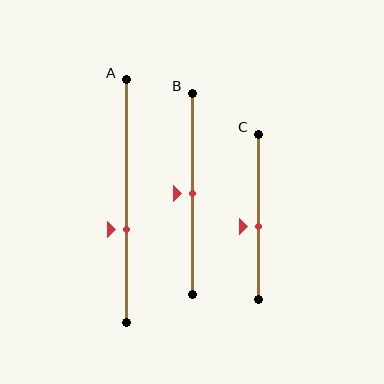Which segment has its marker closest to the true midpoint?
Segment B has its marker closest to the true midpoint.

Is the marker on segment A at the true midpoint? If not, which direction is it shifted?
No, the marker on segment A is shifted downward by about 12% of the segment length.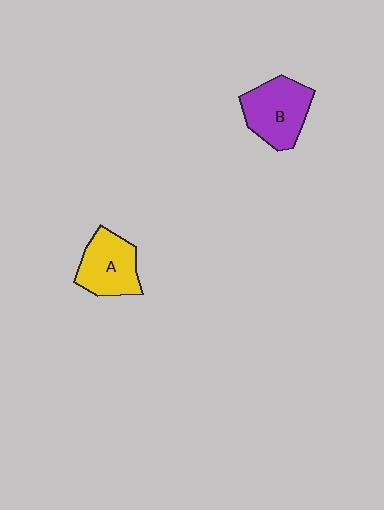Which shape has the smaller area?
Shape A (yellow).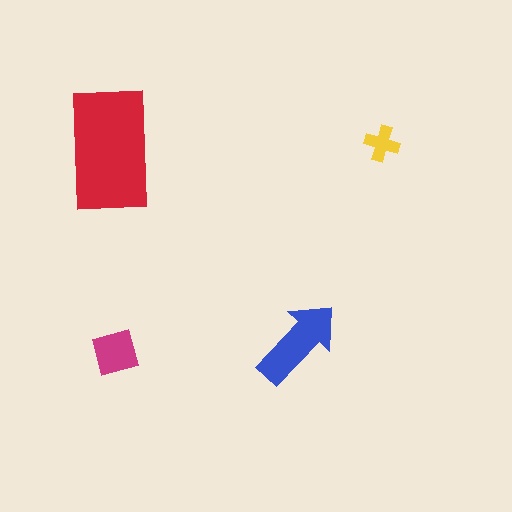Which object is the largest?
The red rectangle.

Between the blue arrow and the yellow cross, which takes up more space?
The blue arrow.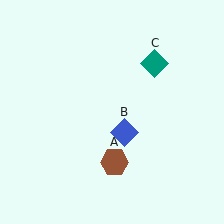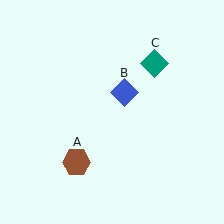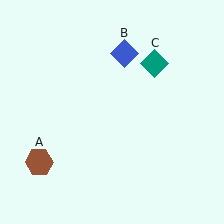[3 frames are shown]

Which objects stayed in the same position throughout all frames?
Teal diamond (object C) remained stationary.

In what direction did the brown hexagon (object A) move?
The brown hexagon (object A) moved left.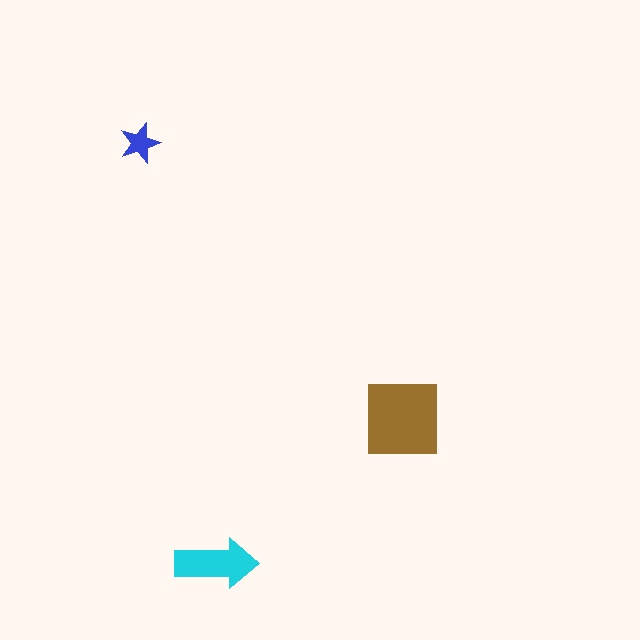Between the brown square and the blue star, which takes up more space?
The brown square.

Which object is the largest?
The brown square.